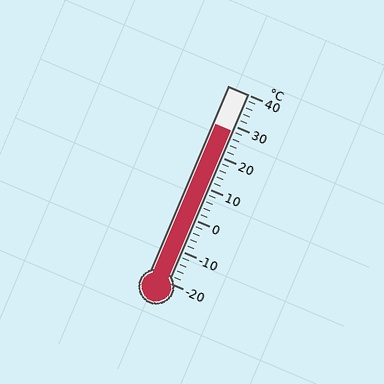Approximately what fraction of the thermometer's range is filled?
The thermometer is filled to approximately 80% of its range.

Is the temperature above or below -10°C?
The temperature is above -10°C.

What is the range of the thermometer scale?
The thermometer scale ranges from -20°C to 40°C.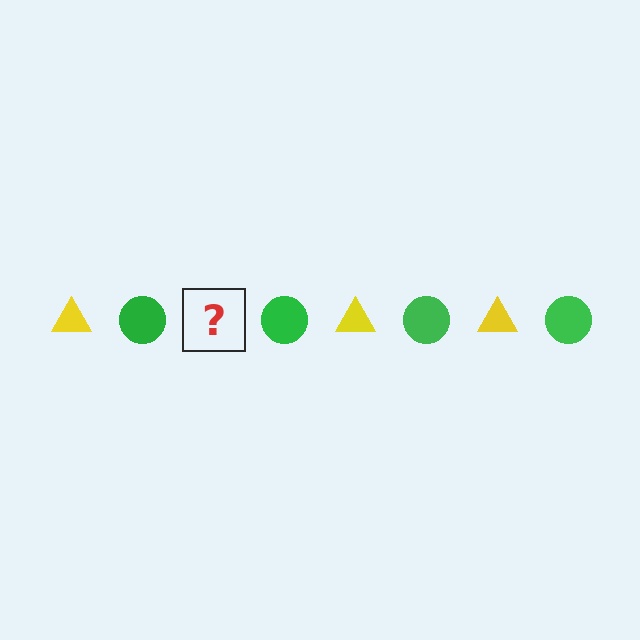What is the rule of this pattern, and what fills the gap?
The rule is that the pattern alternates between yellow triangle and green circle. The gap should be filled with a yellow triangle.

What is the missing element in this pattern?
The missing element is a yellow triangle.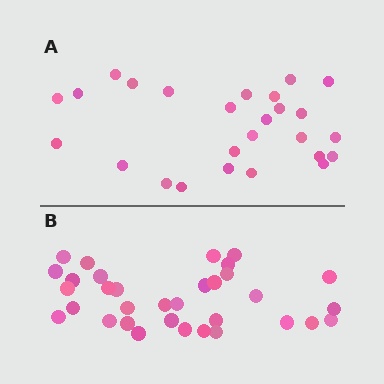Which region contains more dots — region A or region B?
Region B (the bottom region) has more dots.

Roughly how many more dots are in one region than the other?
Region B has roughly 8 or so more dots than region A.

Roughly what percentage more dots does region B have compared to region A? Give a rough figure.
About 25% more.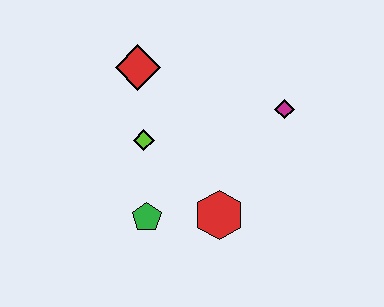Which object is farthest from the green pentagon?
The magenta diamond is farthest from the green pentagon.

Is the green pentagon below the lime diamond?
Yes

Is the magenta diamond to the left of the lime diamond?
No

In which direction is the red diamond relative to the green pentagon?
The red diamond is above the green pentagon.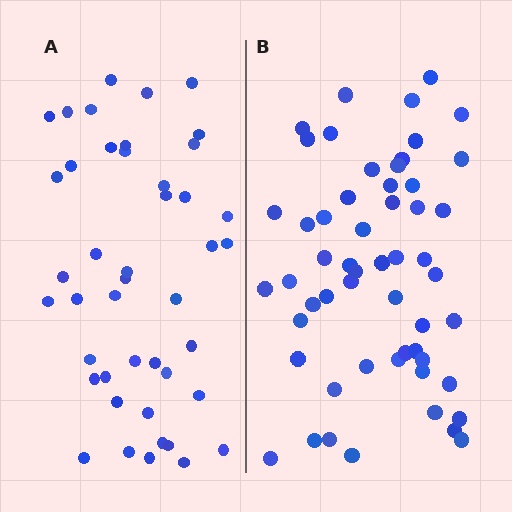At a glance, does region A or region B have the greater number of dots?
Region B (the right region) has more dots.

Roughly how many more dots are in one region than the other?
Region B has roughly 12 or so more dots than region A.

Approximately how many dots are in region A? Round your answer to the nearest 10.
About 40 dots. (The exact count is 44, which rounds to 40.)